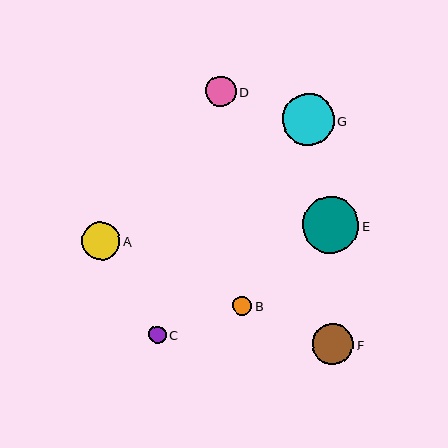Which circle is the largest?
Circle E is the largest with a size of approximately 57 pixels.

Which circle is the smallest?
Circle C is the smallest with a size of approximately 18 pixels.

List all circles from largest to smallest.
From largest to smallest: E, G, F, A, D, B, C.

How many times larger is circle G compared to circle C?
Circle G is approximately 2.9 times the size of circle C.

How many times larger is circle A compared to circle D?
Circle A is approximately 1.3 times the size of circle D.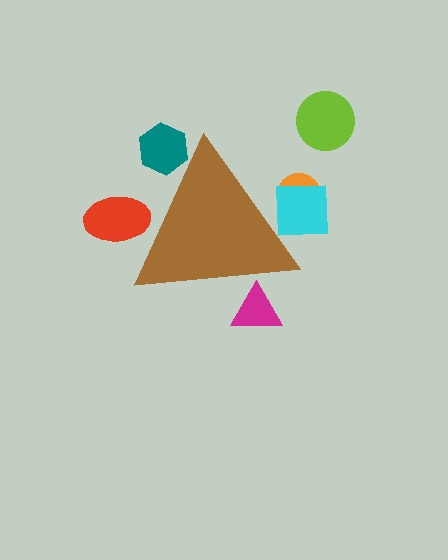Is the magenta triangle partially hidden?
Yes, the magenta triangle is partially hidden behind the brown triangle.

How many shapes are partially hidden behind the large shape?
5 shapes are partially hidden.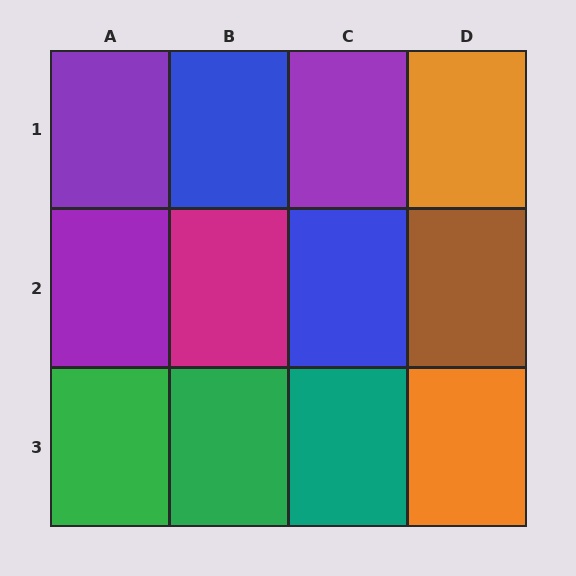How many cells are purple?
3 cells are purple.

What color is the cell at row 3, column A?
Green.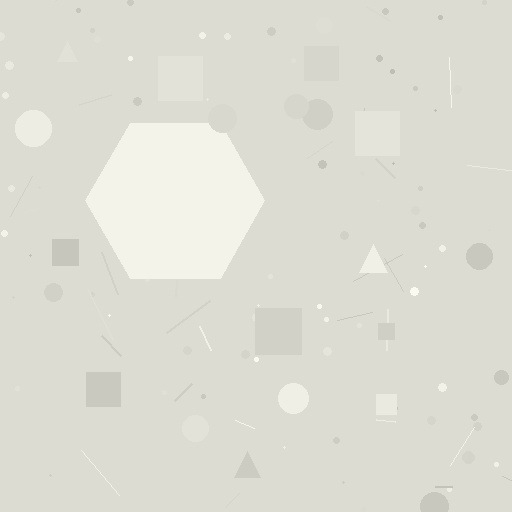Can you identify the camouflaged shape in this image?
The camouflaged shape is a hexagon.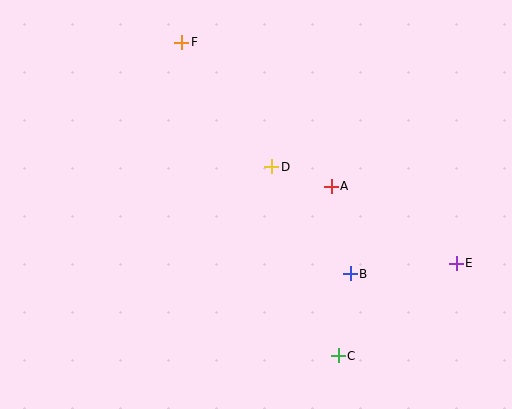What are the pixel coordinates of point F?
Point F is at (182, 42).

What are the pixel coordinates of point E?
Point E is at (456, 263).